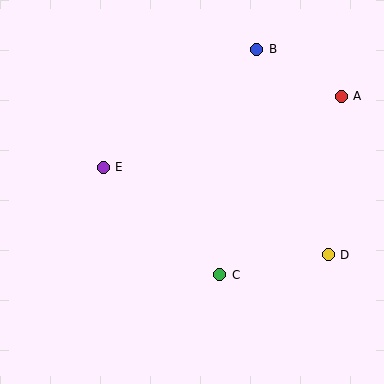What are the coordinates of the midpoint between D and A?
The midpoint between D and A is at (335, 176).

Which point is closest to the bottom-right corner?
Point D is closest to the bottom-right corner.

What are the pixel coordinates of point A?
Point A is at (341, 96).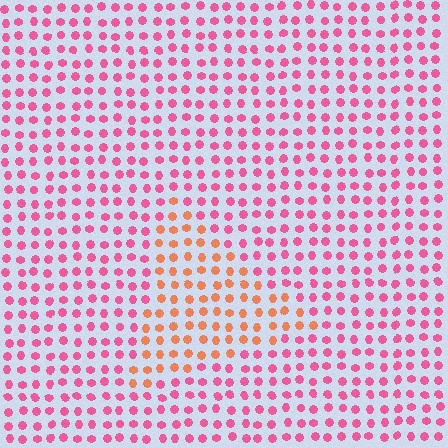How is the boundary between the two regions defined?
The boundary is defined purely by a slight shift in hue (about 43 degrees). Spacing, size, and orientation are identical on both sides.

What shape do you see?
I see a triangle.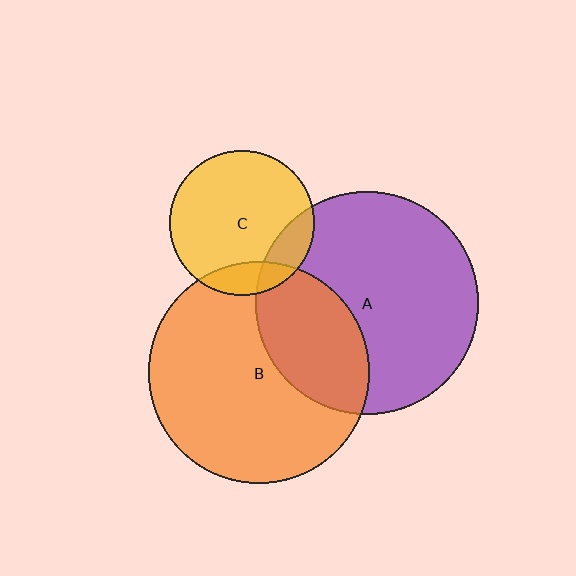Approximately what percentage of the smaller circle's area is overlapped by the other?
Approximately 30%.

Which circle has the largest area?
Circle A (purple).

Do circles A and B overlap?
Yes.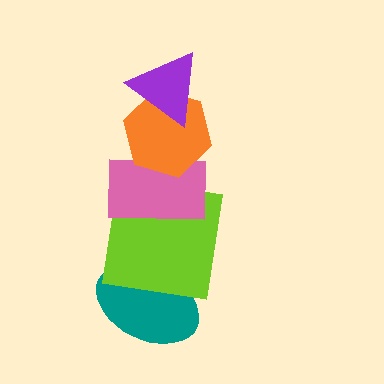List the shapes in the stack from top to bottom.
From top to bottom: the purple triangle, the orange hexagon, the pink rectangle, the lime square, the teal ellipse.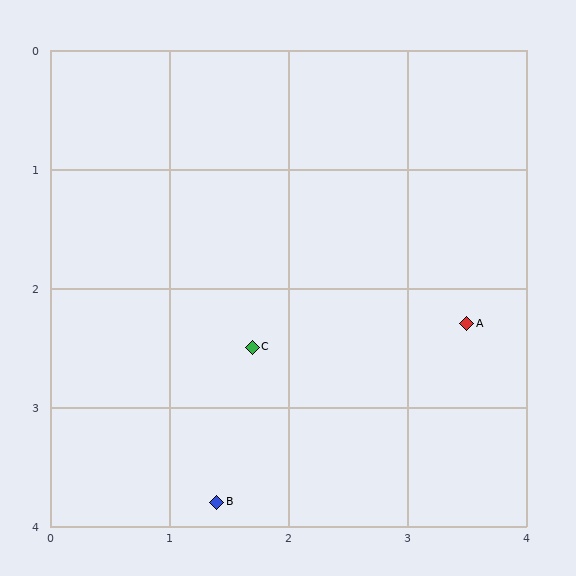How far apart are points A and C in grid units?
Points A and C are about 1.8 grid units apart.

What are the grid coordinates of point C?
Point C is at approximately (1.7, 2.5).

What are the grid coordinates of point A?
Point A is at approximately (3.5, 2.3).